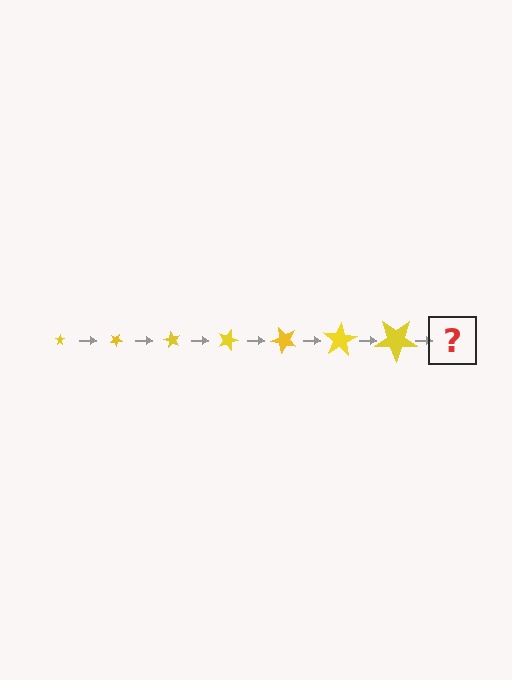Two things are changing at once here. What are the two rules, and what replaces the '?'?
The two rules are that the star grows larger each step and it rotates 30 degrees each step. The '?' should be a star, larger than the previous one and rotated 210 degrees from the start.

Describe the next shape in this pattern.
It should be a star, larger than the previous one and rotated 210 degrees from the start.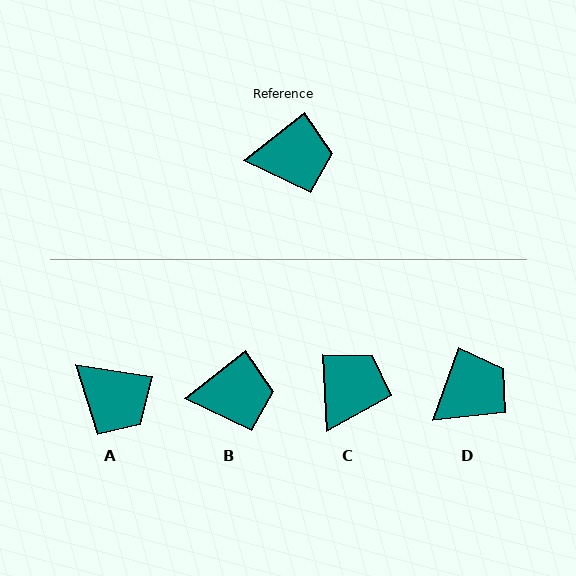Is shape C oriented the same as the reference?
No, it is off by about 55 degrees.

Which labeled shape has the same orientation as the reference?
B.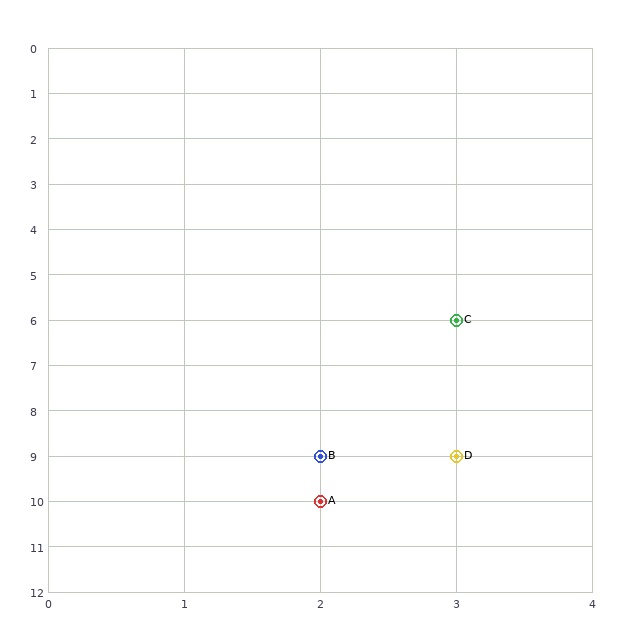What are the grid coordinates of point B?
Point B is at grid coordinates (2, 9).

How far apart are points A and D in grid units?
Points A and D are 1 column and 1 row apart (about 1.4 grid units diagonally).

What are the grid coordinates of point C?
Point C is at grid coordinates (3, 6).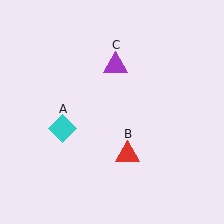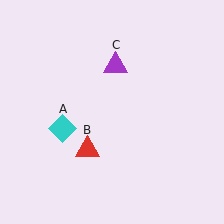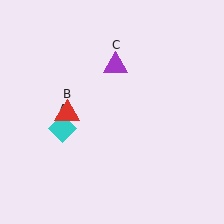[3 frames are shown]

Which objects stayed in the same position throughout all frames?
Cyan diamond (object A) and purple triangle (object C) remained stationary.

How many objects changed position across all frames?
1 object changed position: red triangle (object B).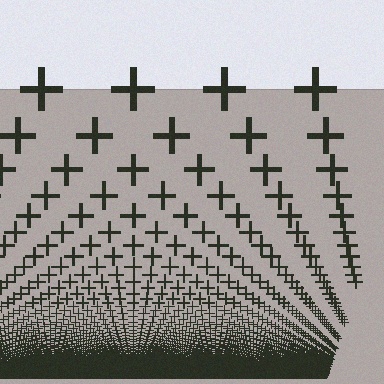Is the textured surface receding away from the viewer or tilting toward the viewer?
The surface appears to tilt toward the viewer. Texture elements get larger and sparser toward the top.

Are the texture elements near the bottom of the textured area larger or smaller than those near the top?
Smaller. The gradient is inverted — elements near the bottom are smaller and denser.